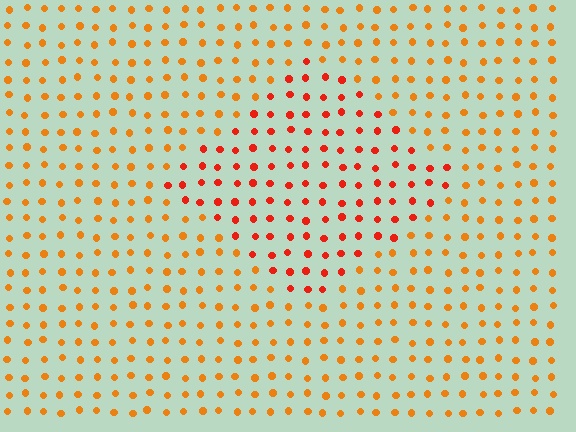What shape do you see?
I see a diamond.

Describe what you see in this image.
The image is filled with small orange elements in a uniform arrangement. A diamond-shaped region is visible where the elements are tinted to a slightly different hue, forming a subtle color boundary.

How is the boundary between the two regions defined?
The boundary is defined purely by a slight shift in hue (about 28 degrees). Spacing, size, and orientation are identical on both sides.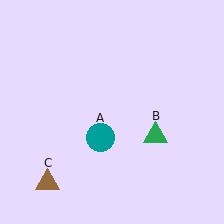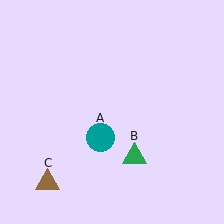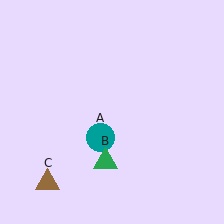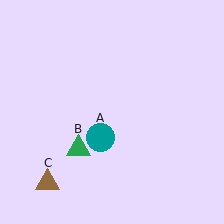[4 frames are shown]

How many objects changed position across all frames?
1 object changed position: green triangle (object B).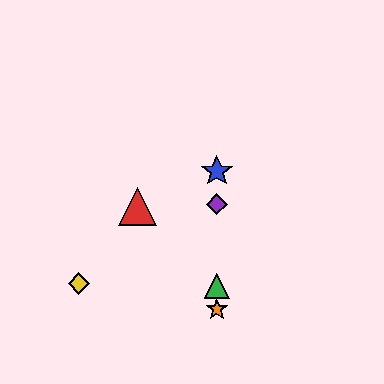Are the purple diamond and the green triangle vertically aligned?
Yes, both are at x≈217.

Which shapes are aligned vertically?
The blue star, the green triangle, the purple diamond, the orange star are aligned vertically.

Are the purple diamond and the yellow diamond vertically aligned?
No, the purple diamond is at x≈217 and the yellow diamond is at x≈79.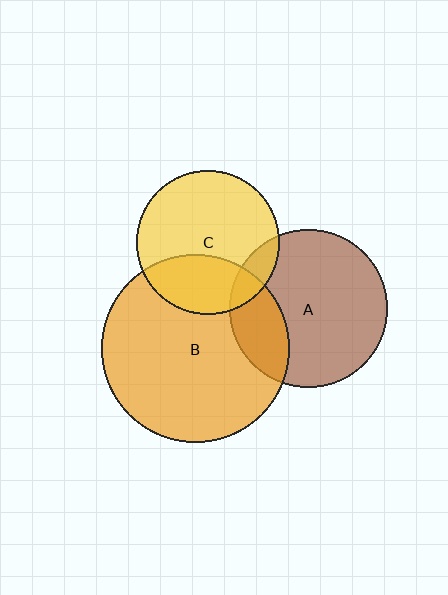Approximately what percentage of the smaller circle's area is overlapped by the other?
Approximately 30%.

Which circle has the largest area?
Circle B (orange).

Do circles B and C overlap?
Yes.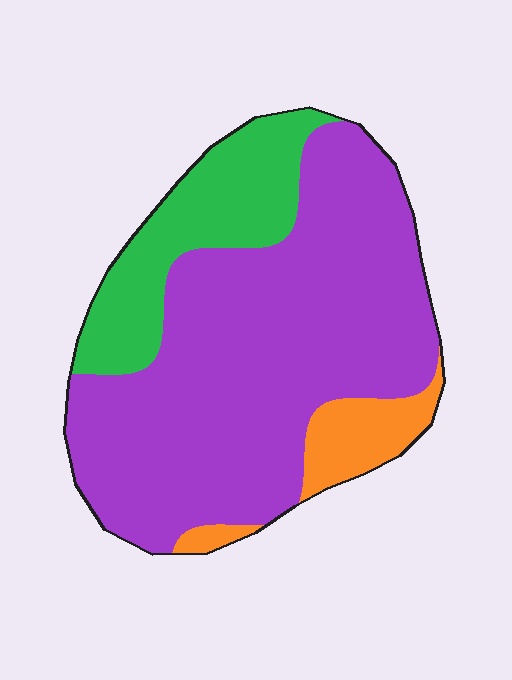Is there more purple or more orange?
Purple.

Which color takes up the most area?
Purple, at roughly 70%.